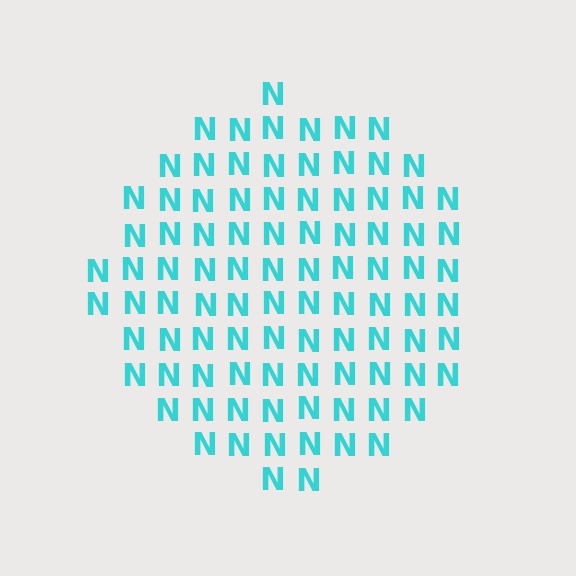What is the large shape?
The large shape is a circle.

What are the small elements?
The small elements are letter N's.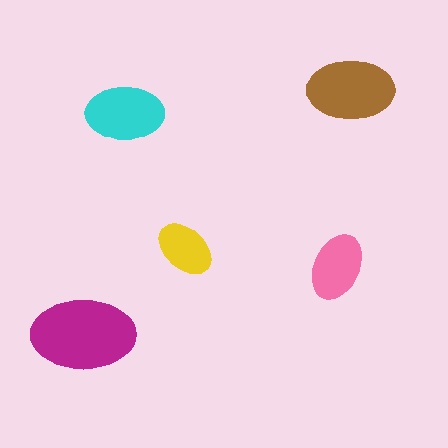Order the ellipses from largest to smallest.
the magenta one, the brown one, the cyan one, the pink one, the yellow one.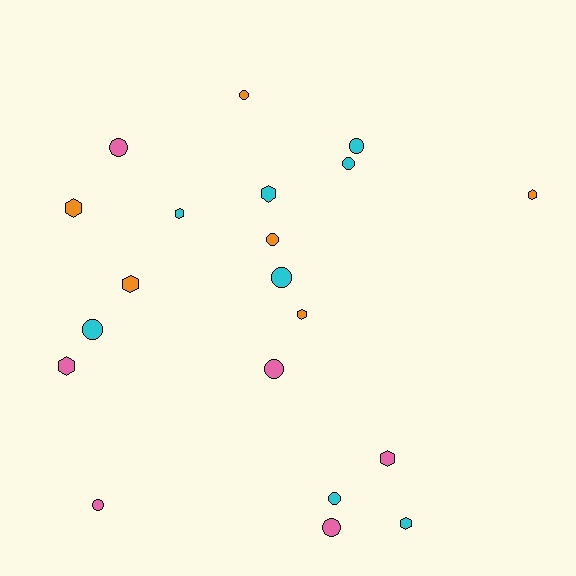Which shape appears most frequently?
Circle, with 11 objects.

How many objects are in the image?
There are 20 objects.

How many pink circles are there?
There are 4 pink circles.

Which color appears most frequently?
Cyan, with 8 objects.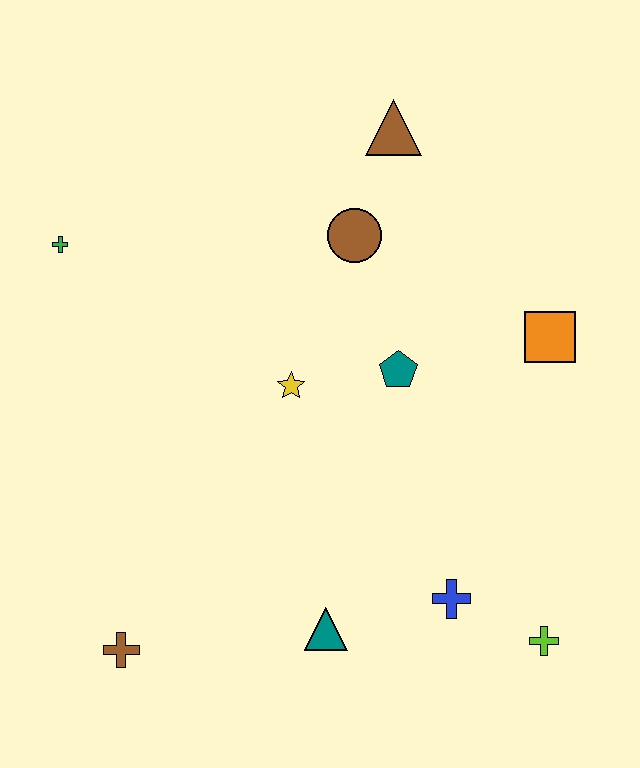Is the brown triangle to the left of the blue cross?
Yes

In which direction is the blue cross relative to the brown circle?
The blue cross is below the brown circle.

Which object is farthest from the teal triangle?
The brown triangle is farthest from the teal triangle.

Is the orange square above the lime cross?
Yes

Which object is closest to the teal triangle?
The blue cross is closest to the teal triangle.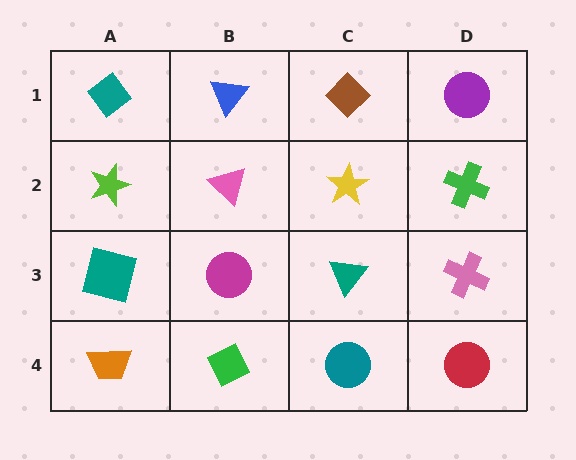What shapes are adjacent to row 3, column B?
A pink triangle (row 2, column B), a green diamond (row 4, column B), a teal square (row 3, column A), a teal triangle (row 3, column C).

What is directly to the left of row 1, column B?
A teal diamond.